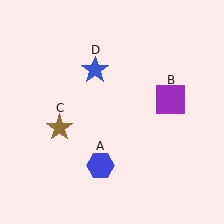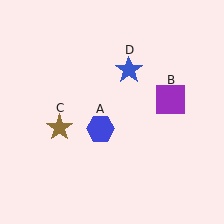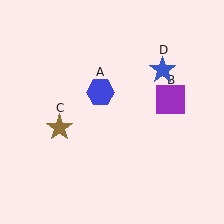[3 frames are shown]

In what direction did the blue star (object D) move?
The blue star (object D) moved right.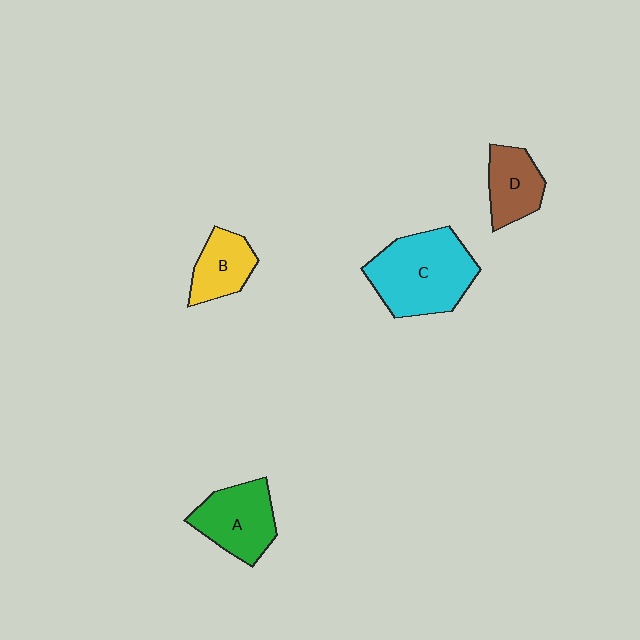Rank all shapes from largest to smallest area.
From largest to smallest: C (cyan), A (green), D (brown), B (yellow).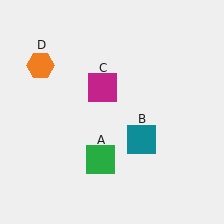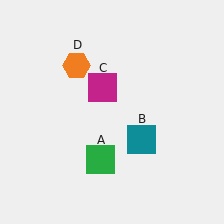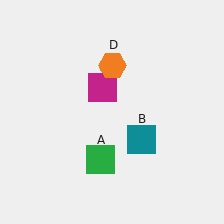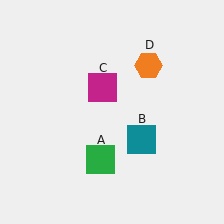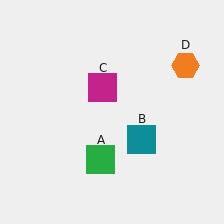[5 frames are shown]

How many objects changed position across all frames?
1 object changed position: orange hexagon (object D).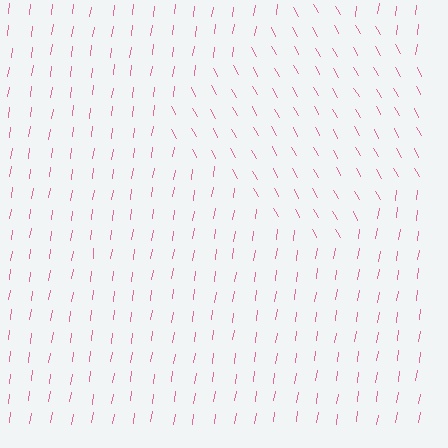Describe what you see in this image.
The image is filled with small pink line segments. A diamond region in the image has lines oriented differently from the surrounding lines, creating a visible texture boundary.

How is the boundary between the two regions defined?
The boundary is defined purely by a change in line orientation (approximately 37 degrees difference). All lines are the same color and thickness.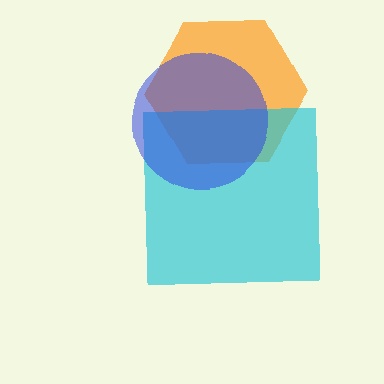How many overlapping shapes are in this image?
There are 3 overlapping shapes in the image.